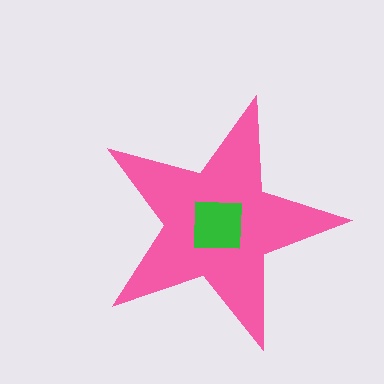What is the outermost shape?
The pink star.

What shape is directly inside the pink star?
The green square.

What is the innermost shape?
The green square.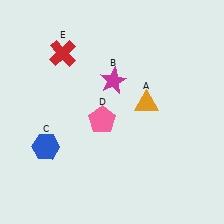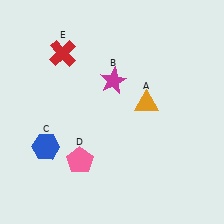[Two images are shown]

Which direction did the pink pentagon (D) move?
The pink pentagon (D) moved down.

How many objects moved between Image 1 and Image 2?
1 object moved between the two images.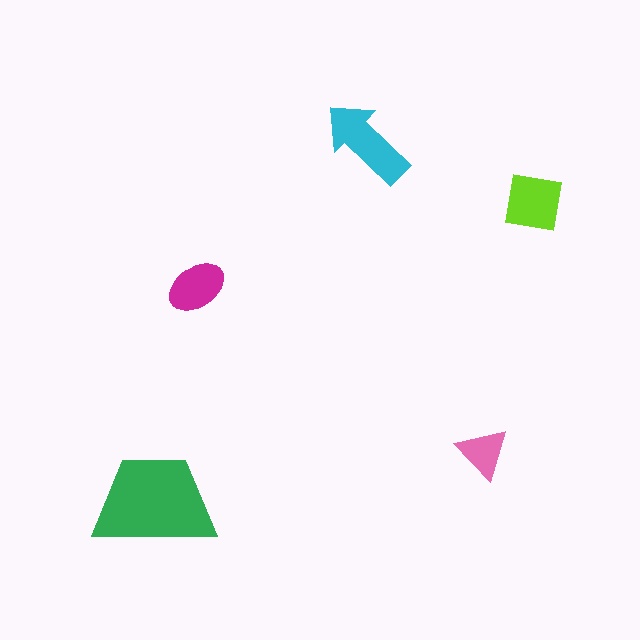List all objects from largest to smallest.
The green trapezoid, the cyan arrow, the lime square, the magenta ellipse, the pink triangle.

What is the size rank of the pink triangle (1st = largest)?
5th.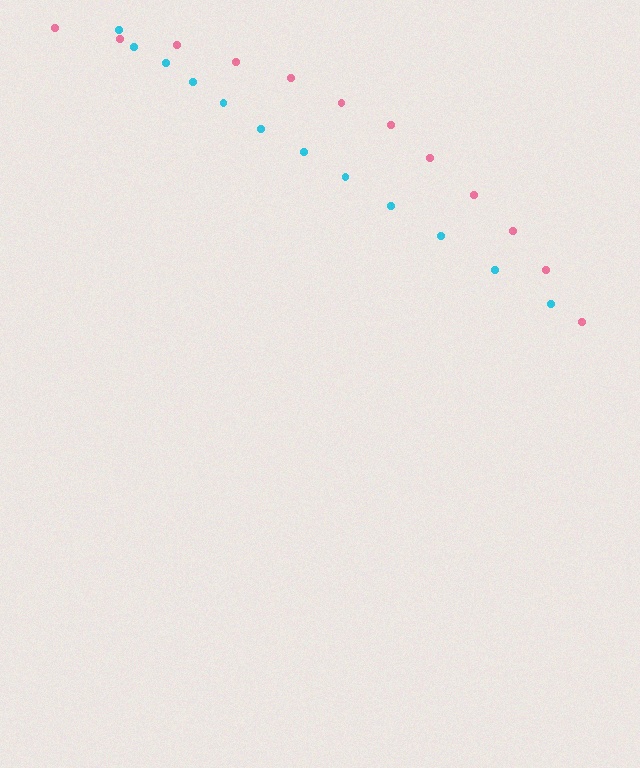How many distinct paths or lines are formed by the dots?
There are 2 distinct paths.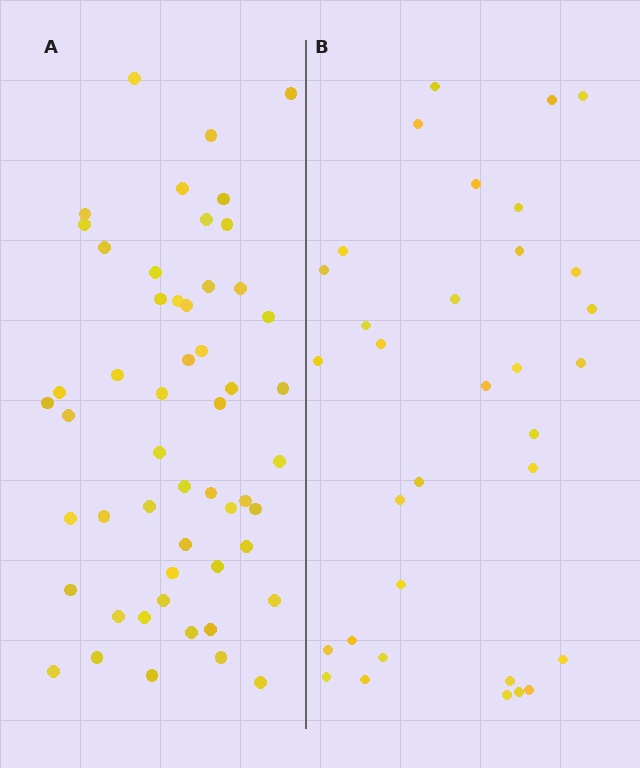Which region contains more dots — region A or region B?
Region A (the left region) has more dots.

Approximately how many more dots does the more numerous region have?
Region A has approximately 20 more dots than region B.